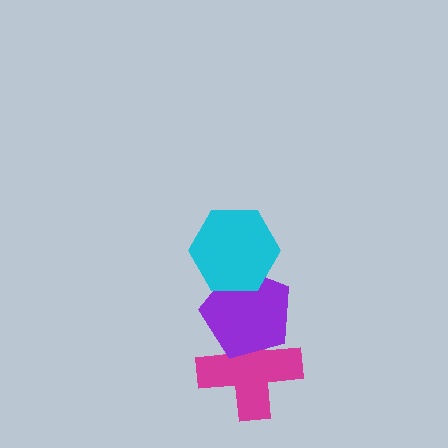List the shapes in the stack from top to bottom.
From top to bottom: the cyan hexagon, the purple pentagon, the magenta cross.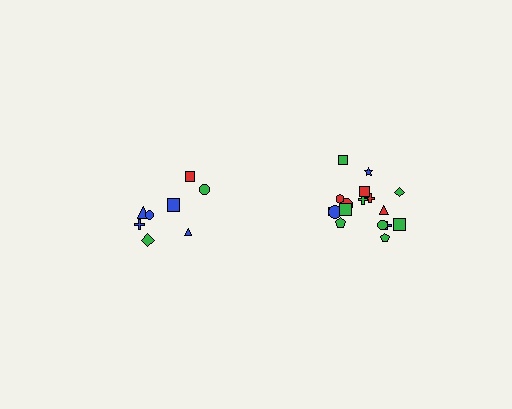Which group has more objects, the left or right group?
The right group.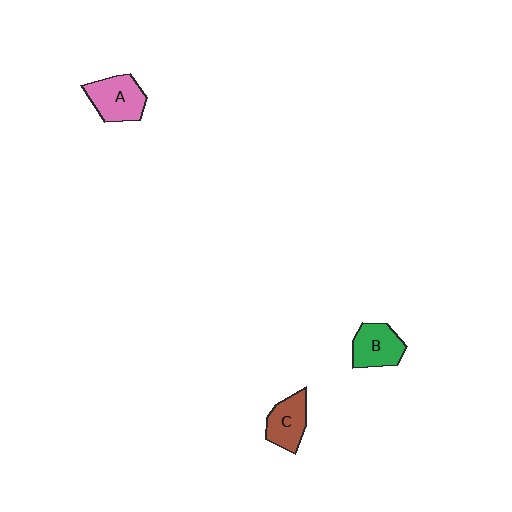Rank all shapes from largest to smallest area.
From largest to smallest: A (pink), B (green), C (brown).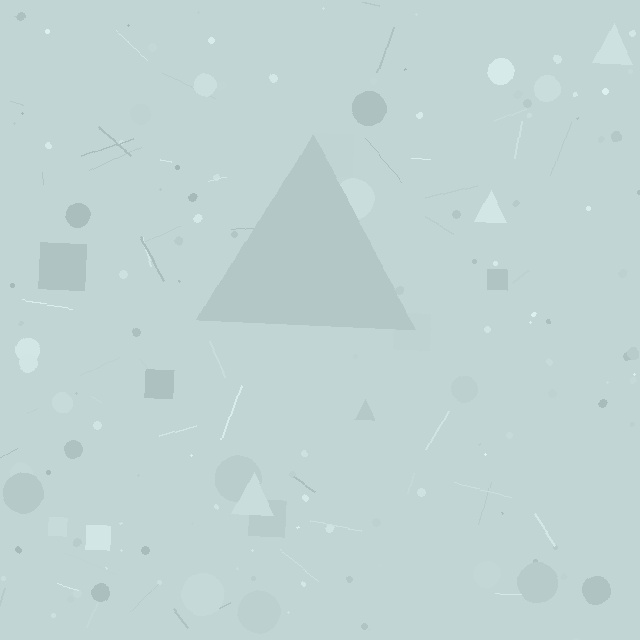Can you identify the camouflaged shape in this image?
The camouflaged shape is a triangle.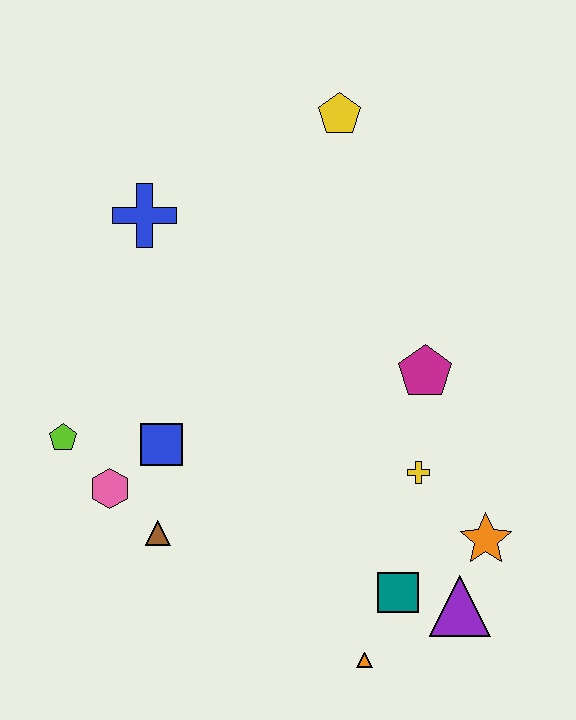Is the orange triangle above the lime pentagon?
No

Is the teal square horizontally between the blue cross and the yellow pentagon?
No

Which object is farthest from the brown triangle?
The yellow pentagon is farthest from the brown triangle.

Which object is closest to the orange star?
The purple triangle is closest to the orange star.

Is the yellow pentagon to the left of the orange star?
Yes